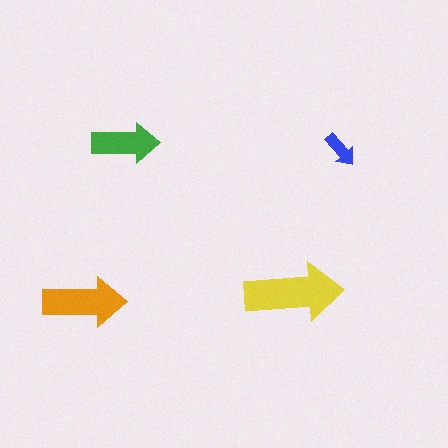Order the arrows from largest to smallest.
the yellow one, the orange one, the green one, the blue one.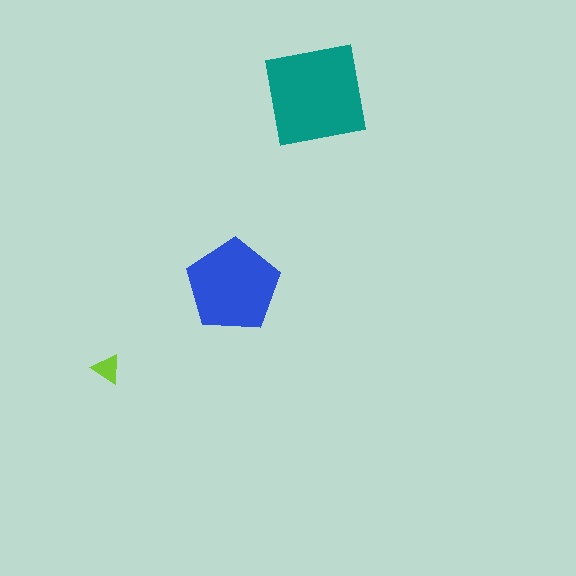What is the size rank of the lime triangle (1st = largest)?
3rd.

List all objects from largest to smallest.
The teal square, the blue pentagon, the lime triangle.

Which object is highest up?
The teal square is topmost.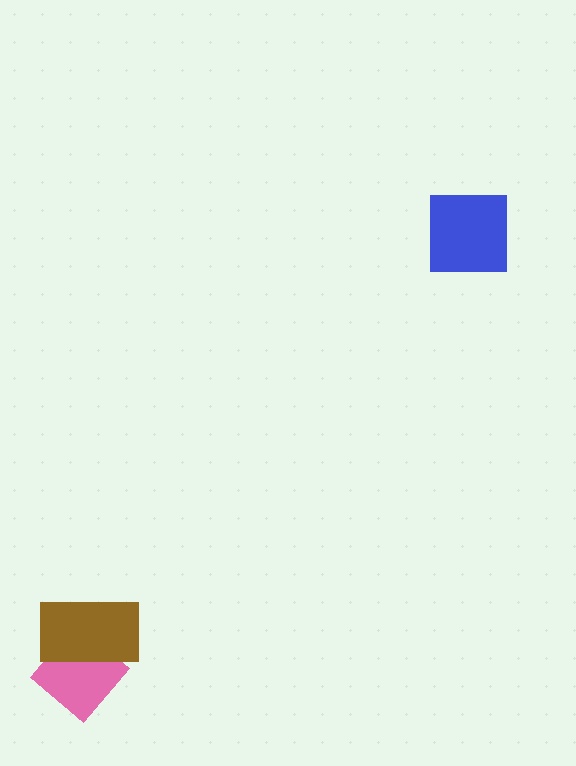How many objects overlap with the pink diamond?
1 object overlaps with the pink diamond.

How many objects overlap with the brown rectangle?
1 object overlaps with the brown rectangle.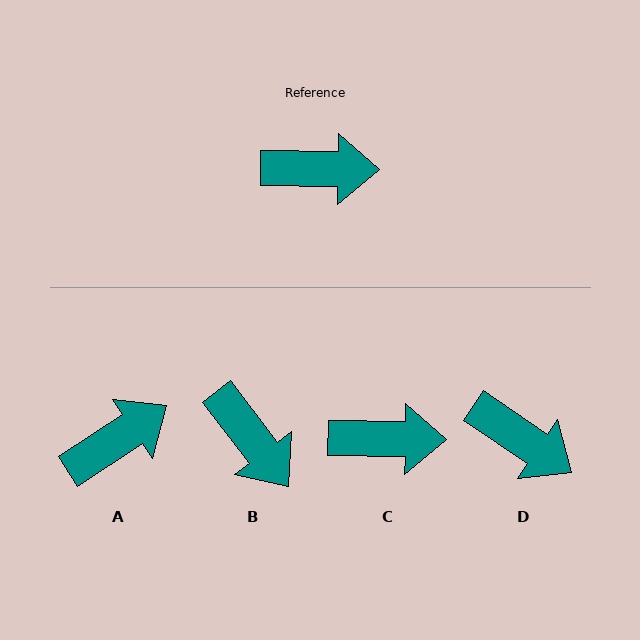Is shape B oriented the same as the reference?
No, it is off by about 52 degrees.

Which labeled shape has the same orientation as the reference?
C.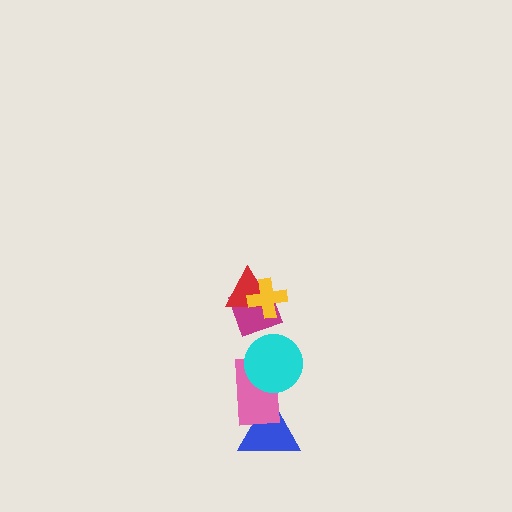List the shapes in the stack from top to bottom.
From top to bottom: the yellow cross, the red triangle, the magenta diamond, the cyan circle, the pink rectangle, the blue triangle.